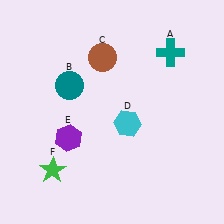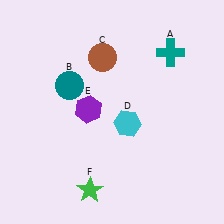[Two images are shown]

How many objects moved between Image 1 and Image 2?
2 objects moved between the two images.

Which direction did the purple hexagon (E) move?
The purple hexagon (E) moved up.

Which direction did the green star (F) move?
The green star (F) moved right.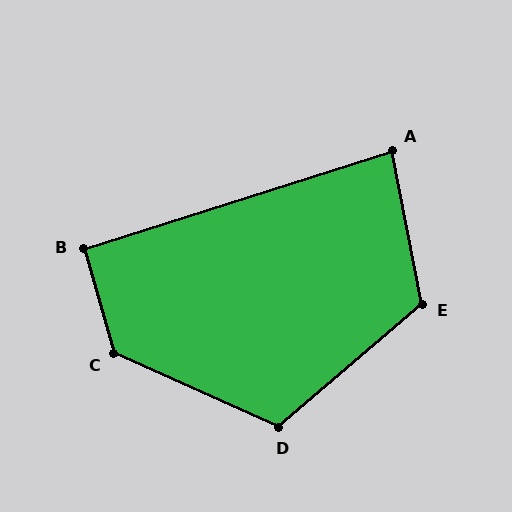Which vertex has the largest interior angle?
C, at approximately 130 degrees.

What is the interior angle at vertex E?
Approximately 120 degrees (obtuse).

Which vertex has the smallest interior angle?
A, at approximately 83 degrees.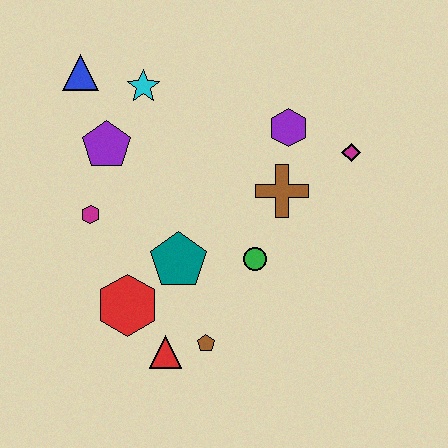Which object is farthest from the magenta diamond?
The blue triangle is farthest from the magenta diamond.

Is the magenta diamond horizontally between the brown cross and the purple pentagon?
No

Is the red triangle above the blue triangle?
No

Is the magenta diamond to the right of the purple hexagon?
Yes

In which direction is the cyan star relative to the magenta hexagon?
The cyan star is above the magenta hexagon.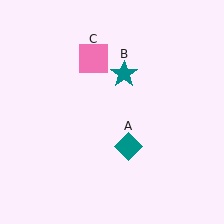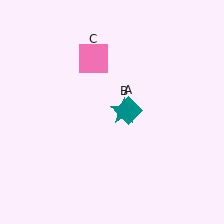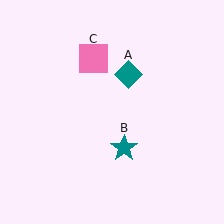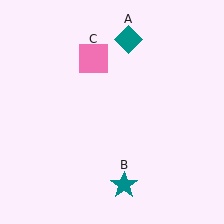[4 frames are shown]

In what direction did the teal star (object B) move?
The teal star (object B) moved down.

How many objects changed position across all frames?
2 objects changed position: teal diamond (object A), teal star (object B).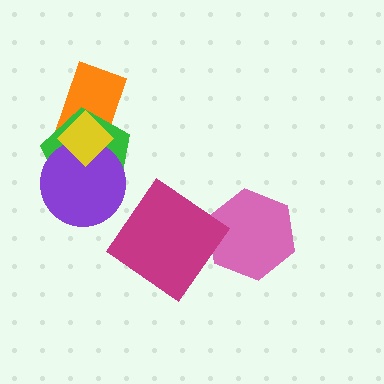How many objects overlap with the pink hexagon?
0 objects overlap with the pink hexagon.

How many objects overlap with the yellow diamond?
3 objects overlap with the yellow diamond.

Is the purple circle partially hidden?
Yes, it is partially covered by another shape.